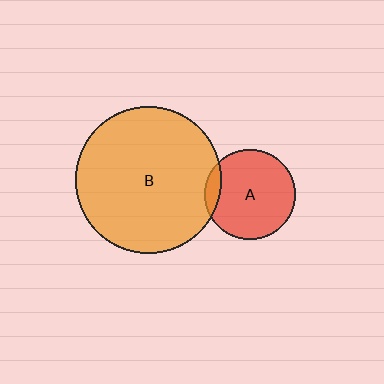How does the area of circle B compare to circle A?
Approximately 2.6 times.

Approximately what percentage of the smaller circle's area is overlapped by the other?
Approximately 10%.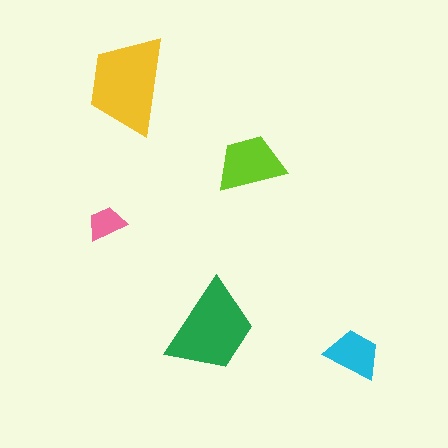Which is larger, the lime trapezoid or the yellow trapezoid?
The yellow one.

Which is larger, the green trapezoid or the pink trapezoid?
The green one.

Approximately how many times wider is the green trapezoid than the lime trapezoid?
About 1.5 times wider.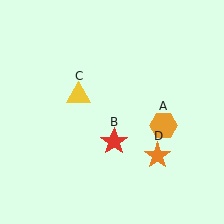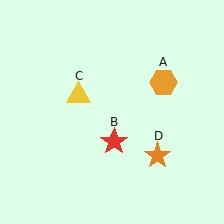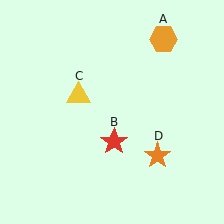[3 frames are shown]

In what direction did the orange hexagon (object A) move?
The orange hexagon (object A) moved up.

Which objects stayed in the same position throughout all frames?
Red star (object B) and yellow triangle (object C) and orange star (object D) remained stationary.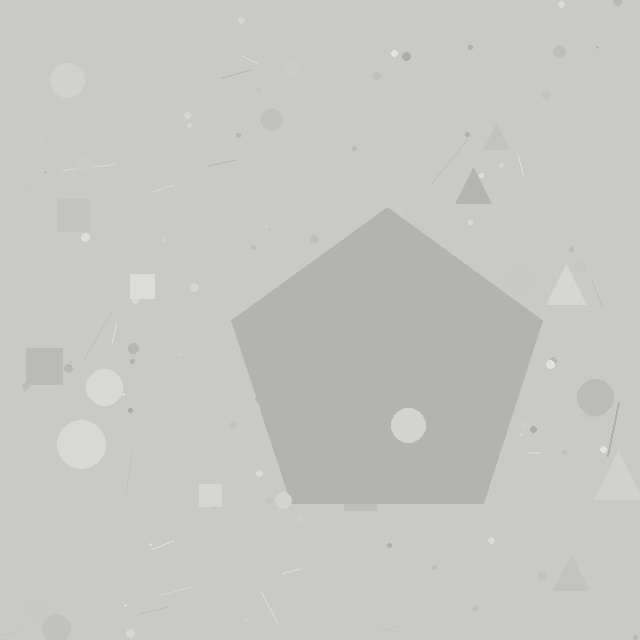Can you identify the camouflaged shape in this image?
The camouflaged shape is a pentagon.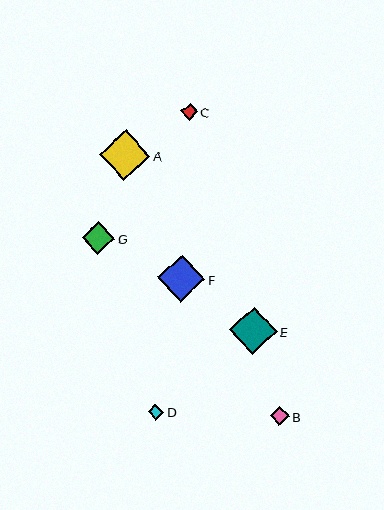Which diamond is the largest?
Diamond A is the largest with a size of approximately 50 pixels.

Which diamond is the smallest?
Diamond D is the smallest with a size of approximately 16 pixels.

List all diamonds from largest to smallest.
From largest to smallest: A, E, F, G, B, C, D.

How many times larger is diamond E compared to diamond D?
Diamond E is approximately 3.0 times the size of diamond D.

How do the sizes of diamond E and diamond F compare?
Diamond E and diamond F are approximately the same size.